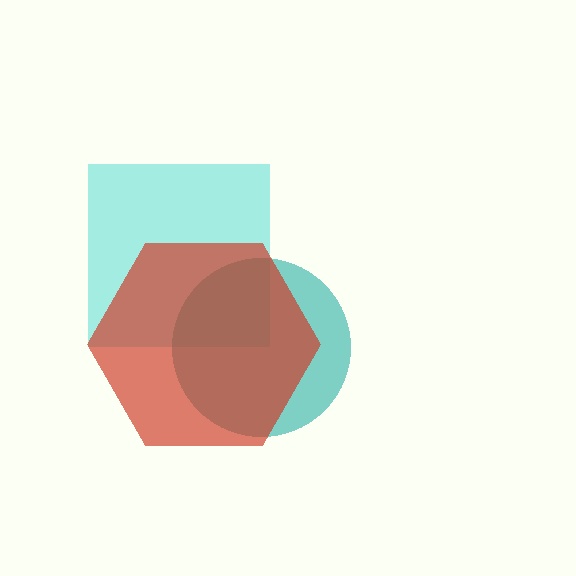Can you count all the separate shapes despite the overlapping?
Yes, there are 3 separate shapes.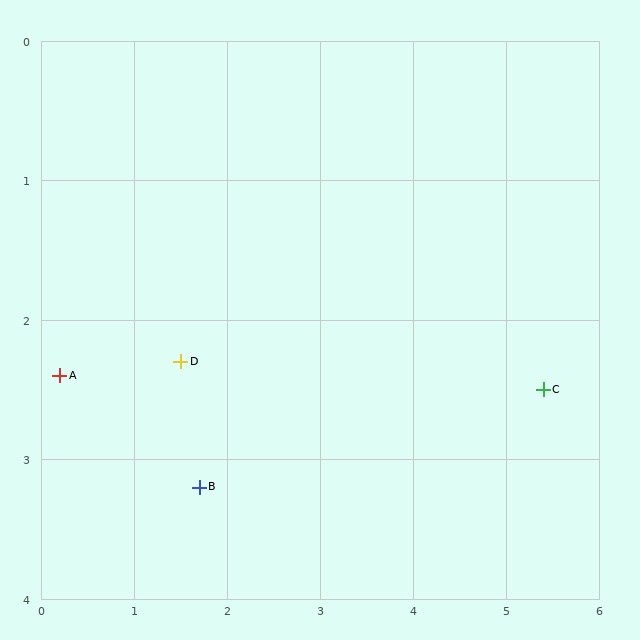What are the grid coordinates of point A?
Point A is at approximately (0.2, 2.4).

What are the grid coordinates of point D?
Point D is at approximately (1.5, 2.3).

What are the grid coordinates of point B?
Point B is at approximately (1.7, 3.2).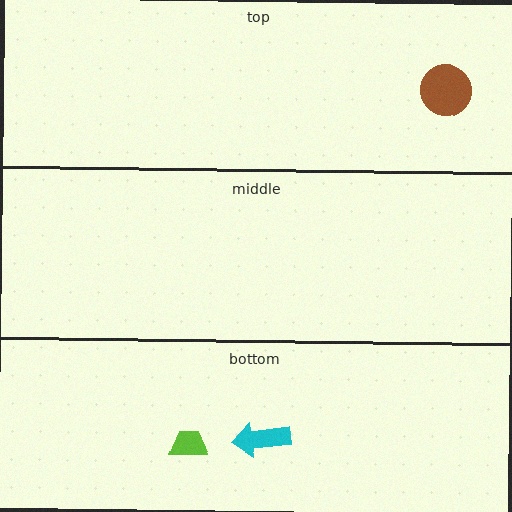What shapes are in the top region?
The brown circle.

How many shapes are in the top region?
1.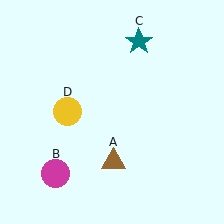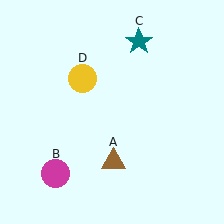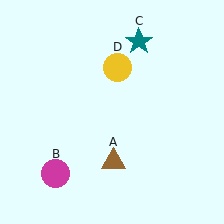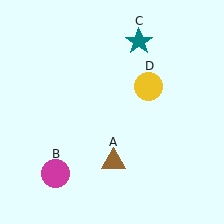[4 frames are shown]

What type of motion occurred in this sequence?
The yellow circle (object D) rotated clockwise around the center of the scene.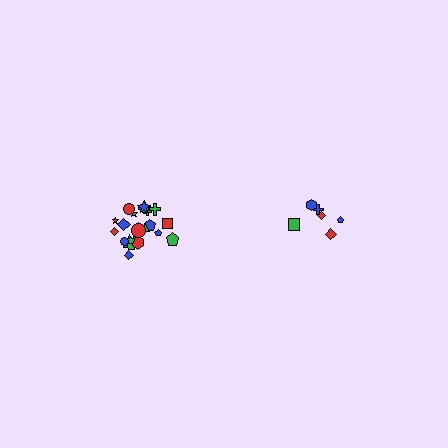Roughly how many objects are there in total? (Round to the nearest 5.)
Roughly 30 objects in total.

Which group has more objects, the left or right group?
The left group.